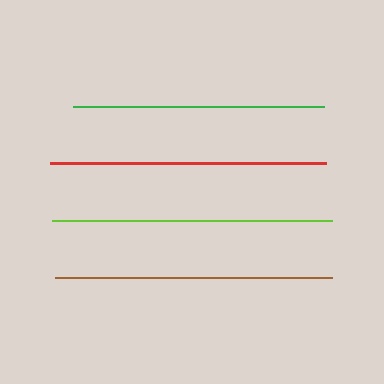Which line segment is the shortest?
The green line is the shortest at approximately 251 pixels.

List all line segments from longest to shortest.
From longest to shortest: lime, brown, red, green.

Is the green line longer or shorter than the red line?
The red line is longer than the green line.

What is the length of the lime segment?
The lime segment is approximately 280 pixels long.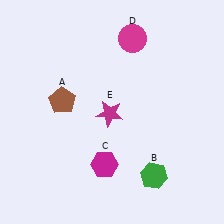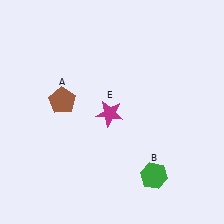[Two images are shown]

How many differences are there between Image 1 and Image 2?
There are 2 differences between the two images.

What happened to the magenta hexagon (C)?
The magenta hexagon (C) was removed in Image 2. It was in the bottom-left area of Image 1.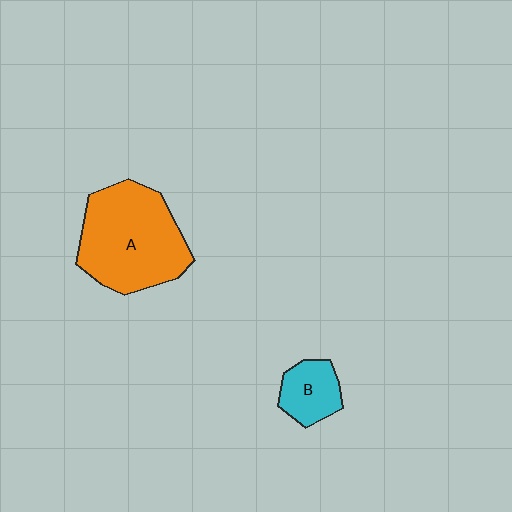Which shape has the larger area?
Shape A (orange).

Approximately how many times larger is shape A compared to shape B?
Approximately 2.9 times.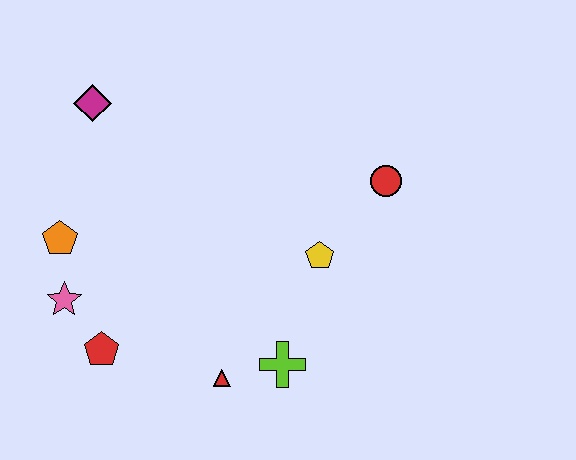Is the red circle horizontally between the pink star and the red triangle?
No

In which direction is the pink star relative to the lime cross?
The pink star is to the left of the lime cross.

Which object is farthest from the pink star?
The red circle is farthest from the pink star.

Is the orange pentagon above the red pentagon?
Yes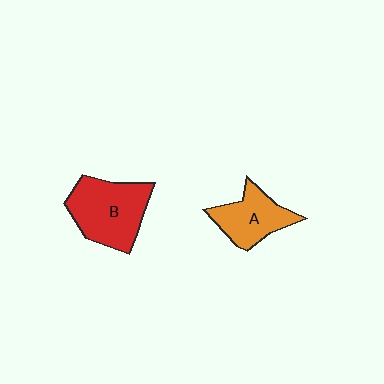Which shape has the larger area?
Shape B (red).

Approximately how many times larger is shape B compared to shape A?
Approximately 1.4 times.